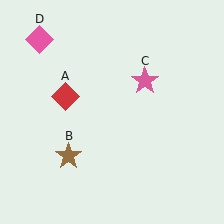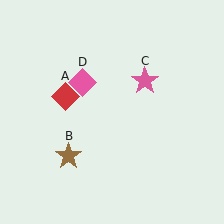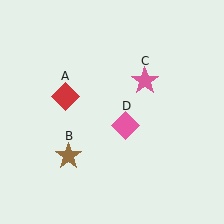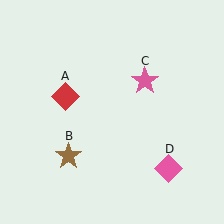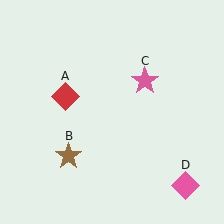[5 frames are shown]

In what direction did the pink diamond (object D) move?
The pink diamond (object D) moved down and to the right.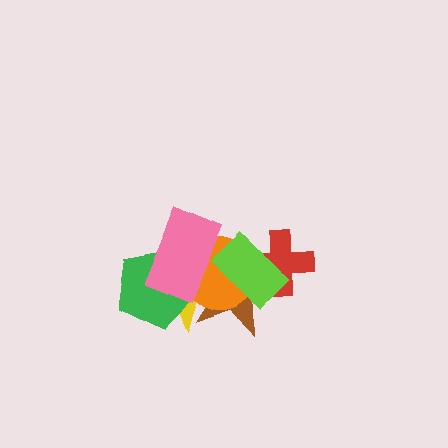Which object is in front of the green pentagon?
The pink rectangle is in front of the green pentagon.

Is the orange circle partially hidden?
Yes, it is partially covered by another shape.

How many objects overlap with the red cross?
2 objects overlap with the red cross.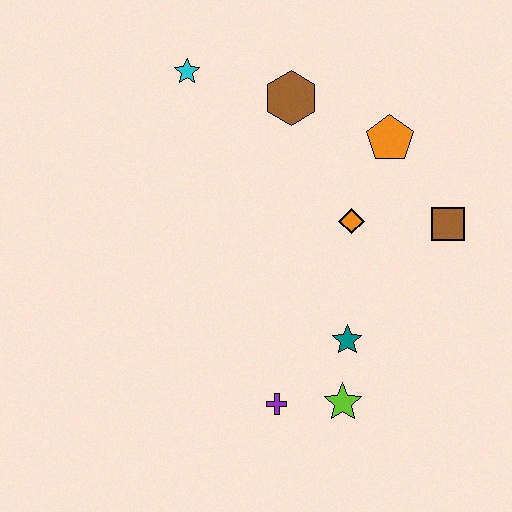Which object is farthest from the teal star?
The cyan star is farthest from the teal star.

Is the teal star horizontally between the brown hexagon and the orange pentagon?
Yes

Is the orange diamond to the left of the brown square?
Yes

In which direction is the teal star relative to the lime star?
The teal star is above the lime star.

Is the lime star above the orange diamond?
No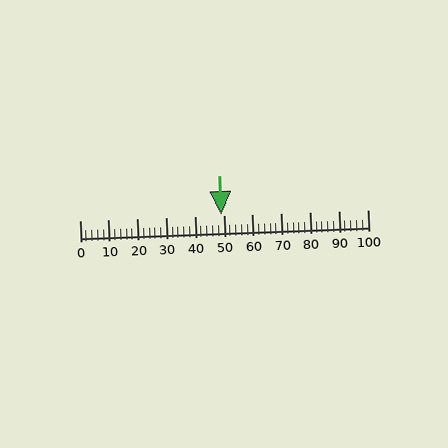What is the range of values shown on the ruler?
The ruler shows values from 0 to 100.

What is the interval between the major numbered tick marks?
The major tick marks are spaced 10 units apart.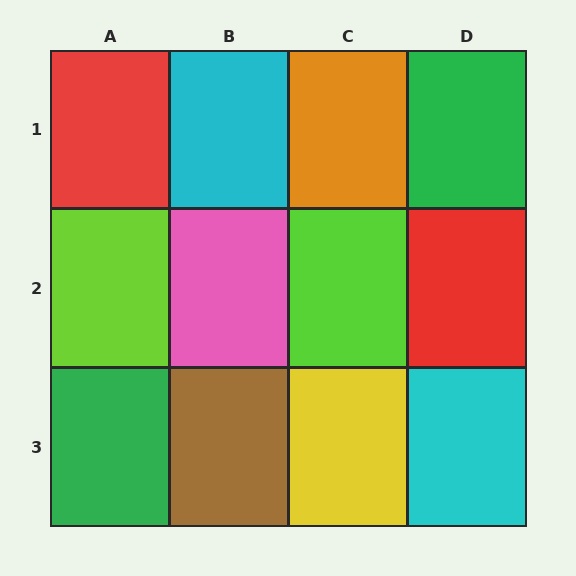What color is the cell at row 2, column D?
Red.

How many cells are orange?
1 cell is orange.